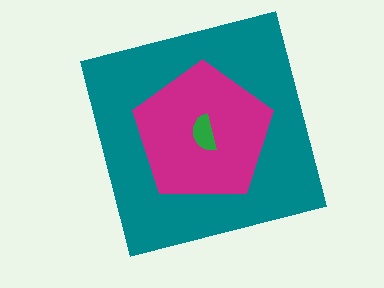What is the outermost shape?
The teal square.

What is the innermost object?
The green semicircle.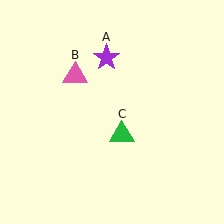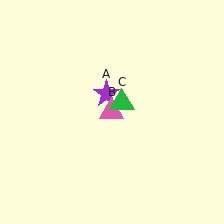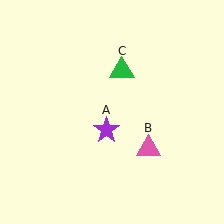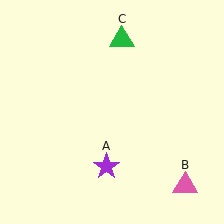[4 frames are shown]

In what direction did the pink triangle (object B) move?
The pink triangle (object B) moved down and to the right.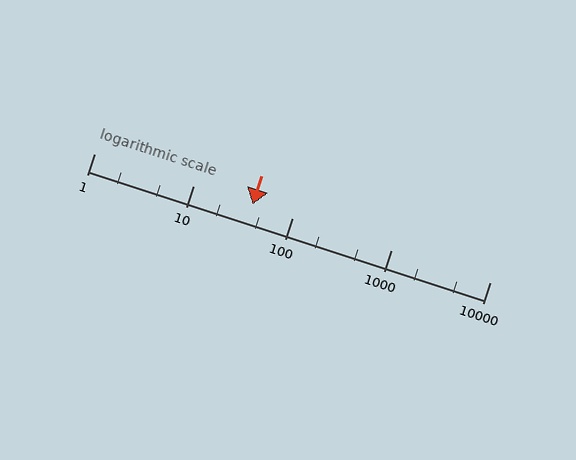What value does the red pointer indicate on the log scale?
The pointer indicates approximately 40.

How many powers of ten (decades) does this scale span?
The scale spans 4 decades, from 1 to 10000.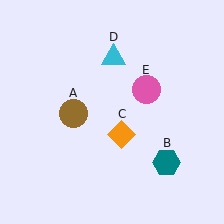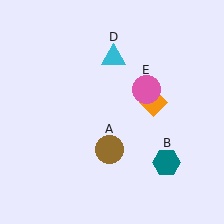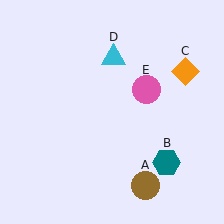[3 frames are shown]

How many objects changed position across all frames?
2 objects changed position: brown circle (object A), orange diamond (object C).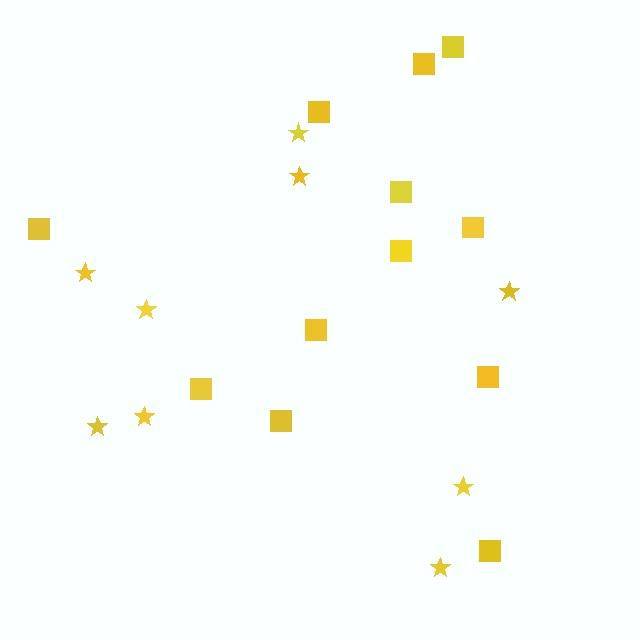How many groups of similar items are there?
There are 2 groups: one group of squares (12) and one group of stars (9).